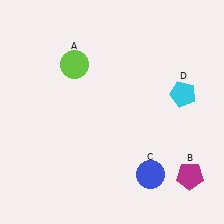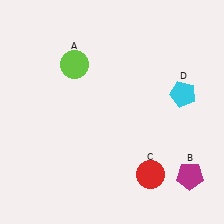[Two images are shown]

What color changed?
The circle (C) changed from blue in Image 1 to red in Image 2.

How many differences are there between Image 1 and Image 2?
There is 1 difference between the two images.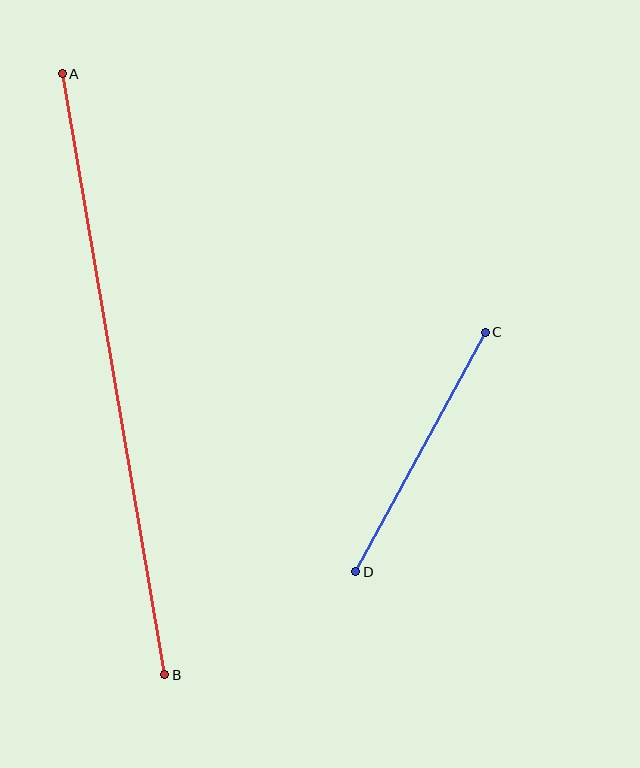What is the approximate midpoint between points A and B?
The midpoint is at approximately (113, 374) pixels.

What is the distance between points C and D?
The distance is approximately 273 pixels.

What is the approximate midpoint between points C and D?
The midpoint is at approximately (421, 452) pixels.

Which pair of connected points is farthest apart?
Points A and B are farthest apart.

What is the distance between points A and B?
The distance is approximately 610 pixels.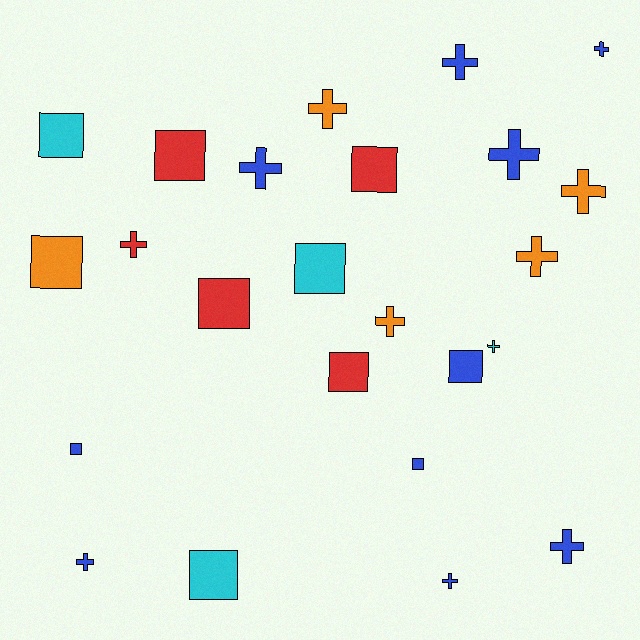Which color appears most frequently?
Blue, with 10 objects.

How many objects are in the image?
There are 24 objects.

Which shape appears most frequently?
Cross, with 13 objects.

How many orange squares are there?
There is 1 orange square.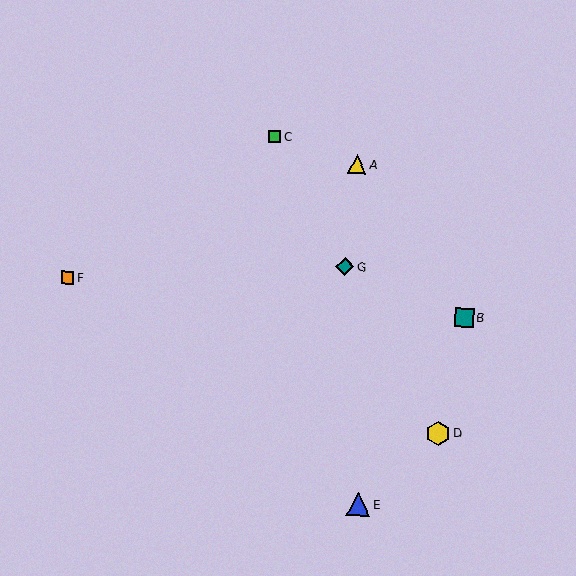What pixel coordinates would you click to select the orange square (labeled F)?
Click at (68, 277) to select the orange square F.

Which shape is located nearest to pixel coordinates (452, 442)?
The yellow hexagon (labeled D) at (438, 433) is nearest to that location.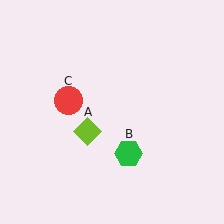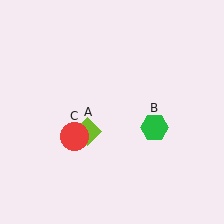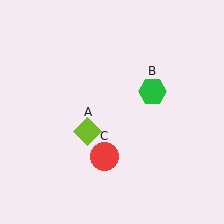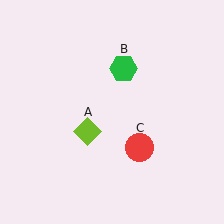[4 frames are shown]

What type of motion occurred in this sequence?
The green hexagon (object B), red circle (object C) rotated counterclockwise around the center of the scene.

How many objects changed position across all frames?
2 objects changed position: green hexagon (object B), red circle (object C).